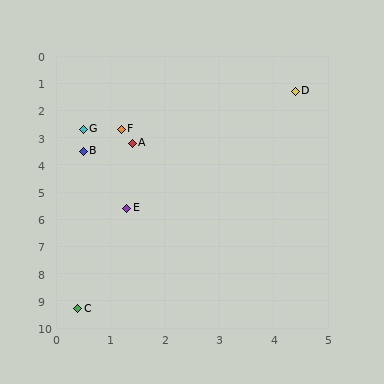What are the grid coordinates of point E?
Point E is at approximately (1.3, 5.6).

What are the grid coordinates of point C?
Point C is at approximately (0.4, 9.3).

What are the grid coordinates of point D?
Point D is at approximately (4.4, 1.3).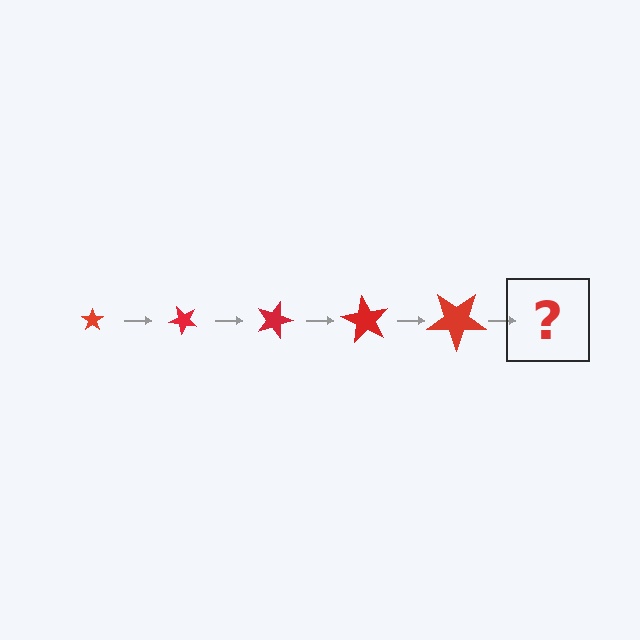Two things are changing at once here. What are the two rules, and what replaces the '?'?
The two rules are that the star grows larger each step and it rotates 45 degrees each step. The '?' should be a star, larger than the previous one and rotated 225 degrees from the start.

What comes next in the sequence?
The next element should be a star, larger than the previous one and rotated 225 degrees from the start.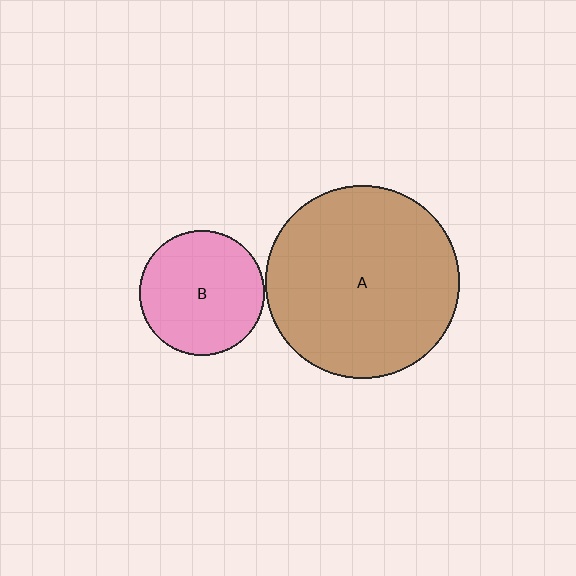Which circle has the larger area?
Circle A (brown).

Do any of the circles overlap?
No, none of the circles overlap.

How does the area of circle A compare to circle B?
Approximately 2.4 times.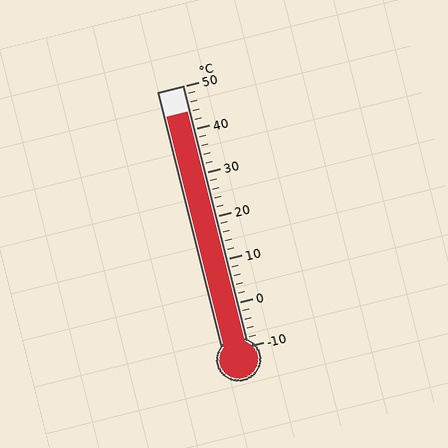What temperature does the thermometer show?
The thermometer shows approximately 44°C.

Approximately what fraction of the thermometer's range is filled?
The thermometer is filled to approximately 90% of its range.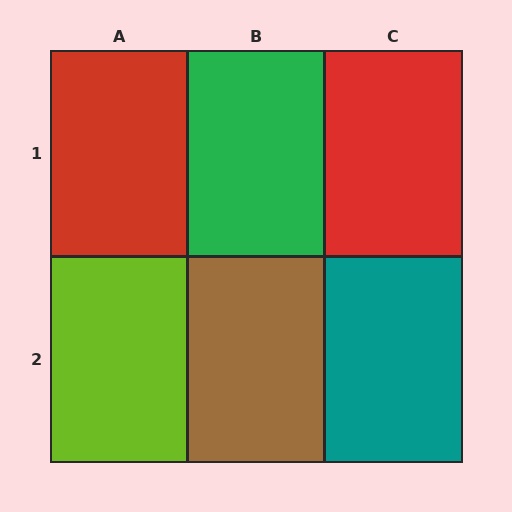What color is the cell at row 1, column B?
Green.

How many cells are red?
2 cells are red.